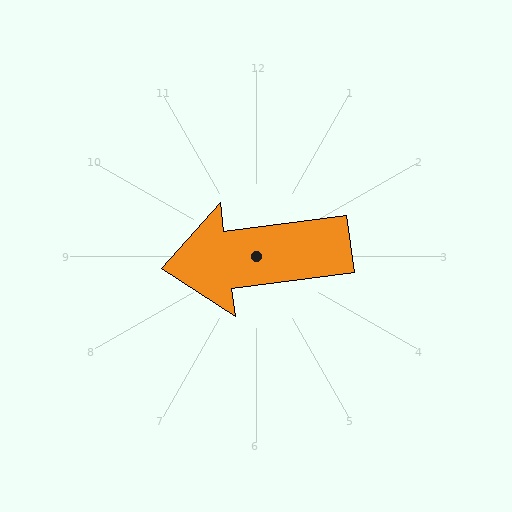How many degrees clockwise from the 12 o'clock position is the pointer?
Approximately 263 degrees.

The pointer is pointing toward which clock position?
Roughly 9 o'clock.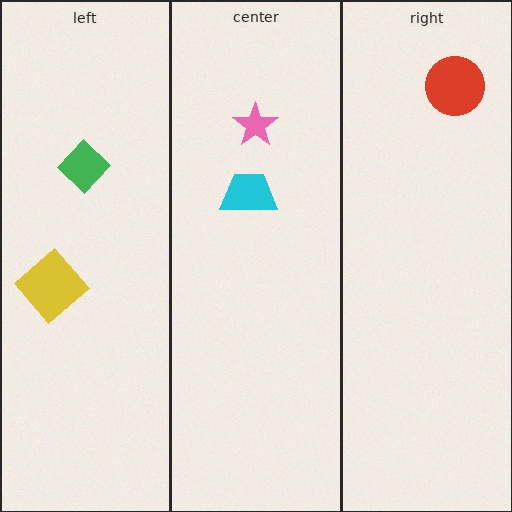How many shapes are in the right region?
1.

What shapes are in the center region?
The pink star, the cyan trapezoid.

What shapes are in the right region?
The red circle.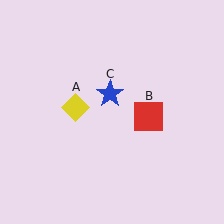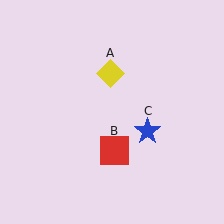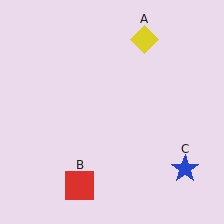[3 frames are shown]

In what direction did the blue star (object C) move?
The blue star (object C) moved down and to the right.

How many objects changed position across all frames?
3 objects changed position: yellow diamond (object A), red square (object B), blue star (object C).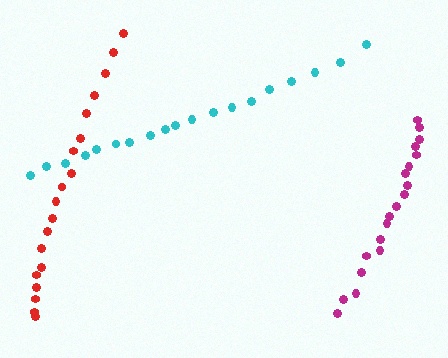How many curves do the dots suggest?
There are 3 distinct paths.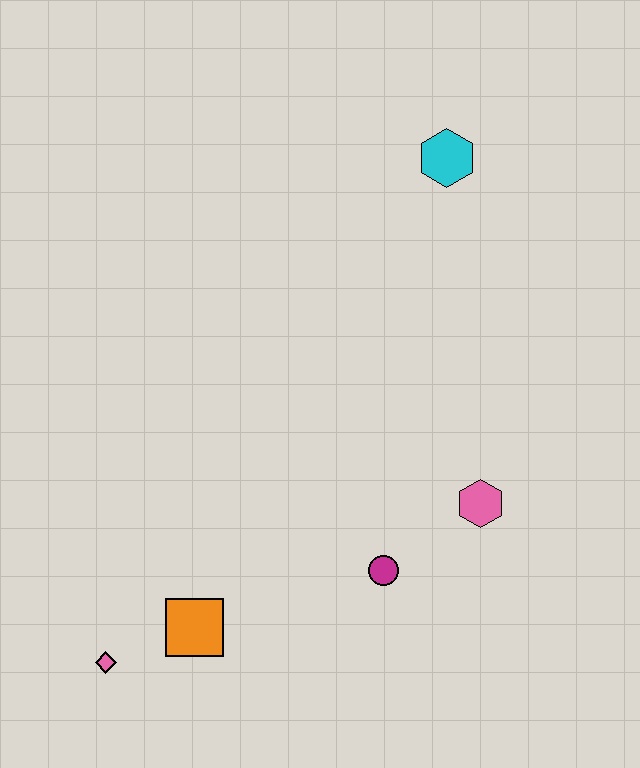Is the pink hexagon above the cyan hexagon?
No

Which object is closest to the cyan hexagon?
The pink hexagon is closest to the cyan hexagon.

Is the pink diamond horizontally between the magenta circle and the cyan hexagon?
No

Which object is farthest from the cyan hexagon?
The pink diamond is farthest from the cyan hexagon.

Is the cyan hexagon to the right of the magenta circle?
Yes